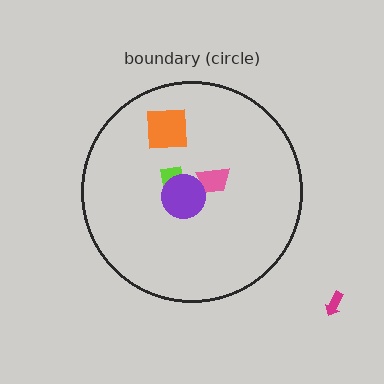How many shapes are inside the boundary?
4 inside, 1 outside.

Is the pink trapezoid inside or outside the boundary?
Inside.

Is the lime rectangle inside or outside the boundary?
Inside.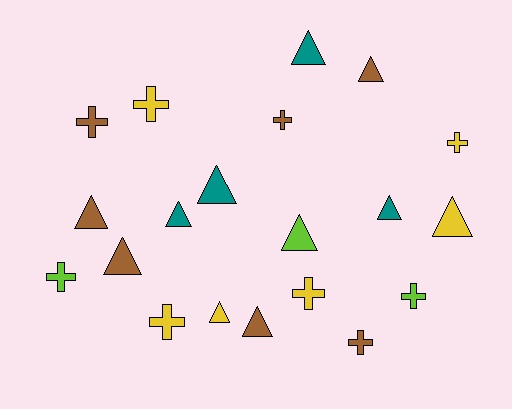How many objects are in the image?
There are 20 objects.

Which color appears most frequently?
Brown, with 7 objects.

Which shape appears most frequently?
Triangle, with 11 objects.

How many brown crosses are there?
There are 3 brown crosses.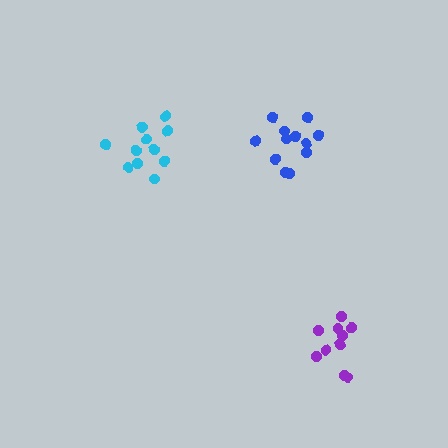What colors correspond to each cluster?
The clusters are colored: purple, cyan, blue.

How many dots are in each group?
Group 1: 10 dots, Group 2: 12 dots, Group 3: 12 dots (34 total).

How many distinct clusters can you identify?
There are 3 distinct clusters.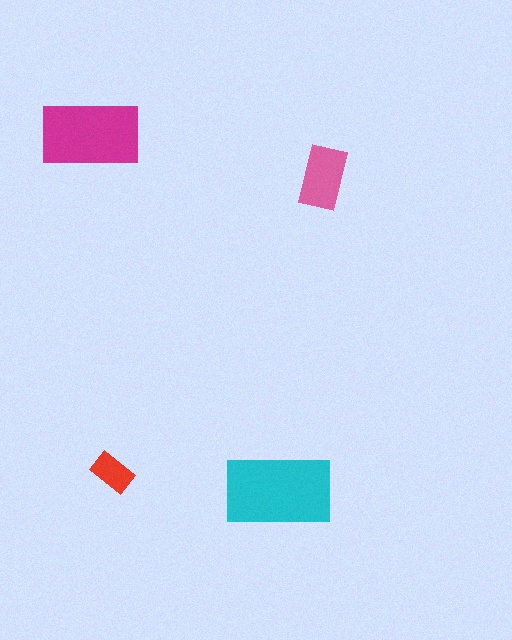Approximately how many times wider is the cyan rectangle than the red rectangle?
About 2.5 times wider.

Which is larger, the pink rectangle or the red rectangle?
The pink one.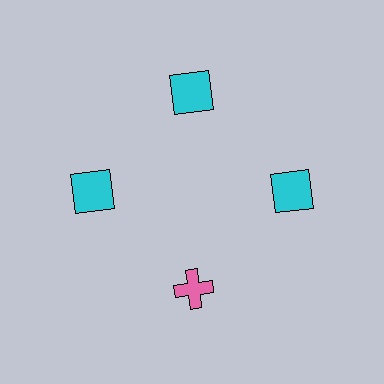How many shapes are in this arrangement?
There are 4 shapes arranged in a ring pattern.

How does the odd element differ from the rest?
It differs in both color (pink instead of cyan) and shape (cross instead of square).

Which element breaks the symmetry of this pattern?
The pink cross at roughly the 6 o'clock position breaks the symmetry. All other shapes are cyan squares.